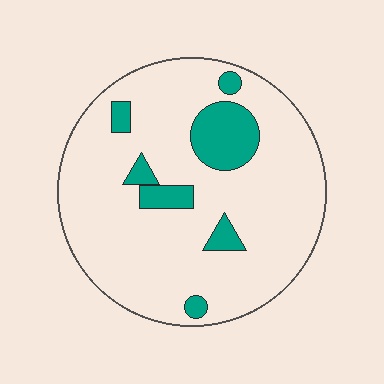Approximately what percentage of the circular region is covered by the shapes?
Approximately 15%.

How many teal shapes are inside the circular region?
7.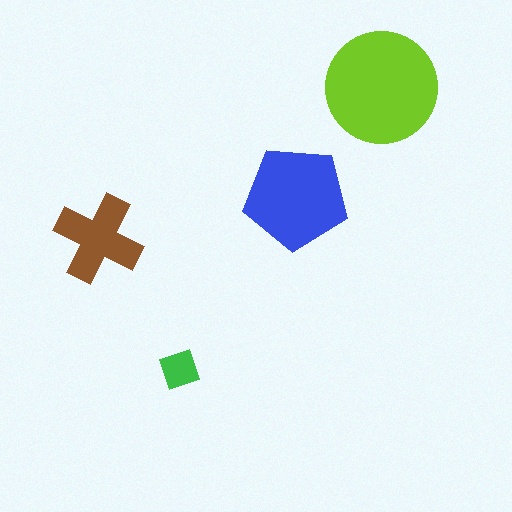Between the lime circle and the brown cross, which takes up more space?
The lime circle.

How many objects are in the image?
There are 4 objects in the image.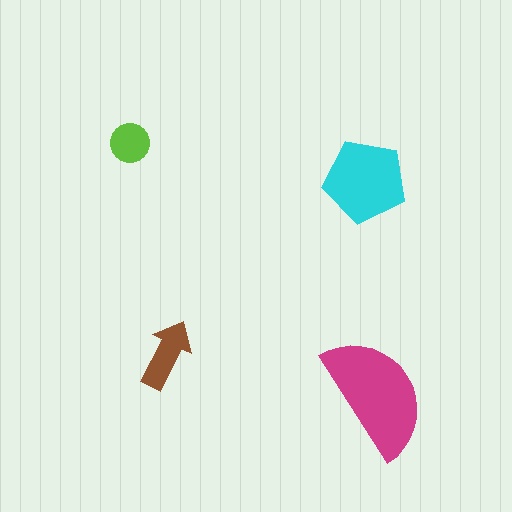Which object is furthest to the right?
The magenta semicircle is rightmost.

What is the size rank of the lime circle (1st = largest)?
4th.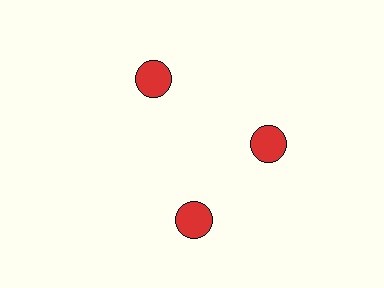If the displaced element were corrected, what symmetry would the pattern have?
It would have 3-fold rotational symmetry — the pattern would map onto itself every 120 degrees.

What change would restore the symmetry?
The symmetry would be restored by rotating it back into even spacing with its neighbors so that all 3 circles sit at equal angles and equal distance from the center.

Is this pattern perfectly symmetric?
No. The 3 red circles are arranged in a ring, but one element near the 7 o'clock position is rotated out of alignment along the ring, breaking the 3-fold rotational symmetry.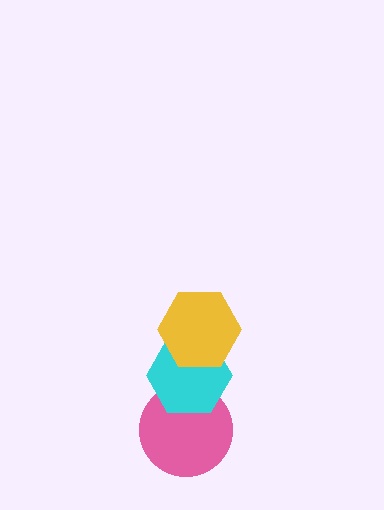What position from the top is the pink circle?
The pink circle is 3rd from the top.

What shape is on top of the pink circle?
The cyan hexagon is on top of the pink circle.